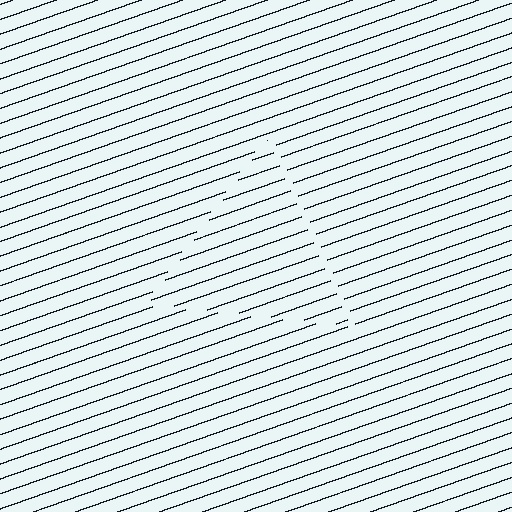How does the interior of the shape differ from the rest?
The interior of the shape contains the same grating, shifted by half a period — the contour is defined by the phase discontinuity where line-ends from the inner and outer gratings abut.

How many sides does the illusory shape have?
3 sides — the line-ends trace a triangle.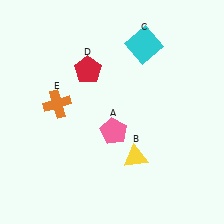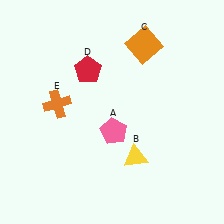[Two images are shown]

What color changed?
The square (C) changed from cyan in Image 1 to orange in Image 2.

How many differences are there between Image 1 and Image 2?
There is 1 difference between the two images.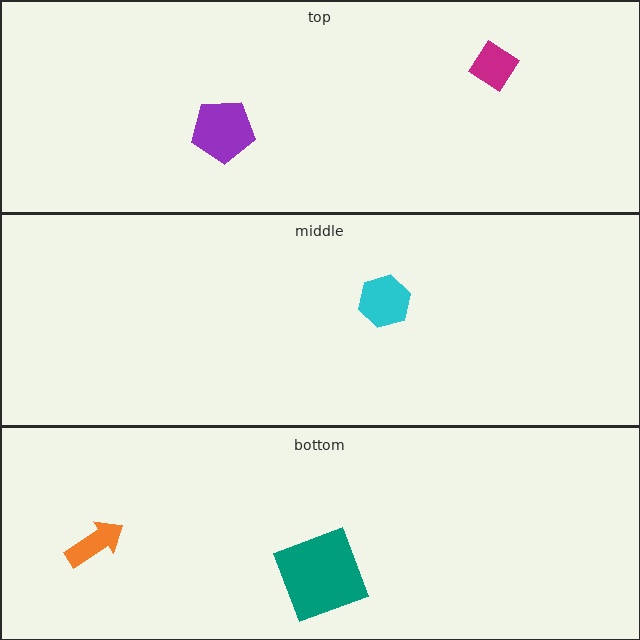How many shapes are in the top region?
2.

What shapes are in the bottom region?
The teal square, the orange arrow.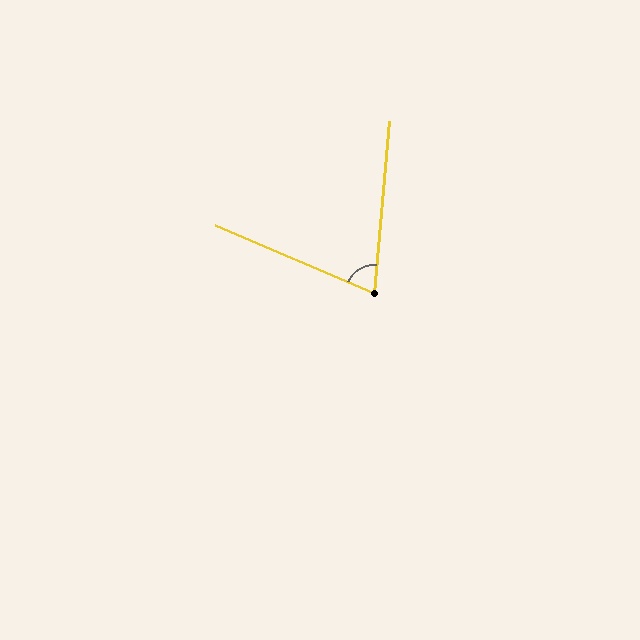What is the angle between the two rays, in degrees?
Approximately 72 degrees.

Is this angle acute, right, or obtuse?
It is acute.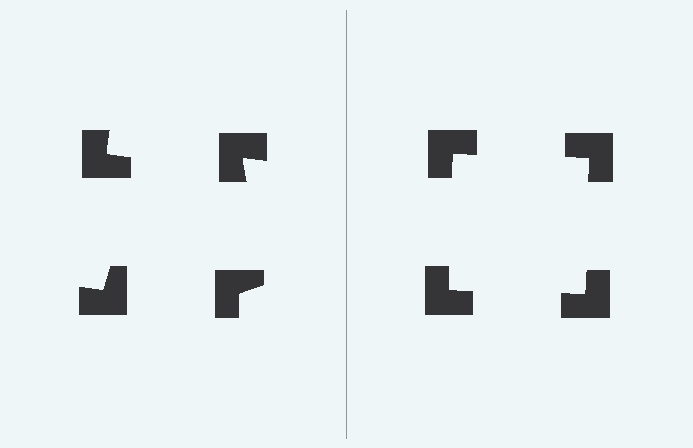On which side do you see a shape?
An illusory square appears on the right side. On the left side the wedge cuts are rotated, so no coherent shape forms.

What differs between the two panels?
The notched squares are positioned identically on both sides; only the wedge orientations differ. On the right they align to a square; on the left they are misaligned.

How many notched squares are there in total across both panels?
8 — 4 on each side.